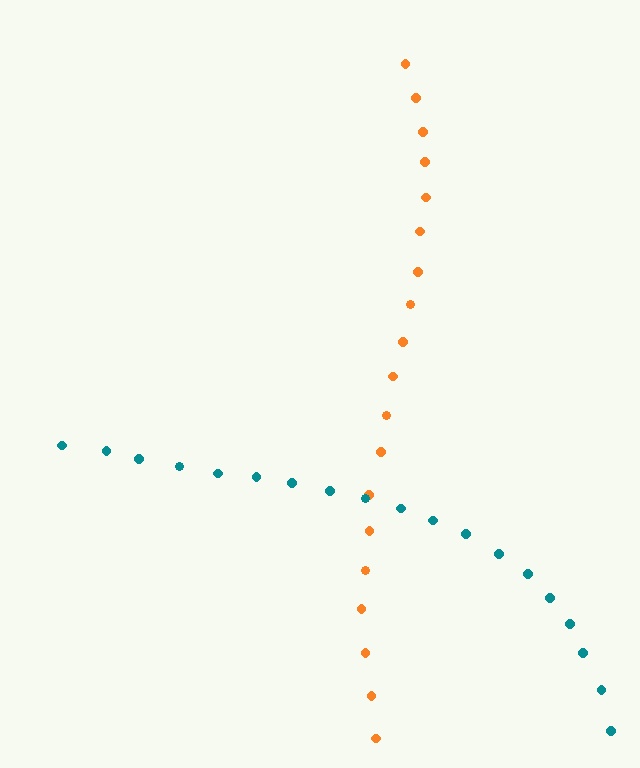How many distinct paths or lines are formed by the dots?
There are 2 distinct paths.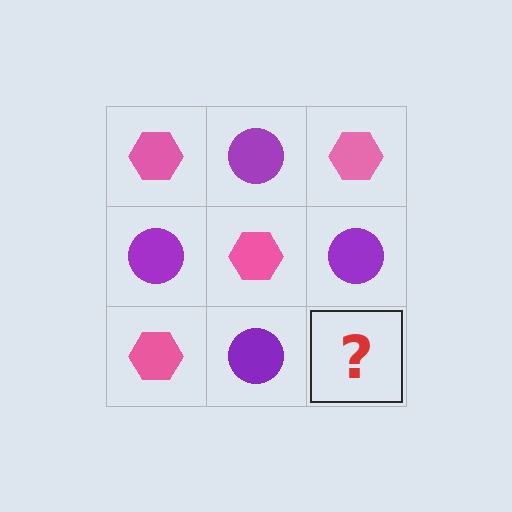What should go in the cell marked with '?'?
The missing cell should contain a pink hexagon.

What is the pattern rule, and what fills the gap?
The rule is that it alternates pink hexagon and purple circle in a checkerboard pattern. The gap should be filled with a pink hexagon.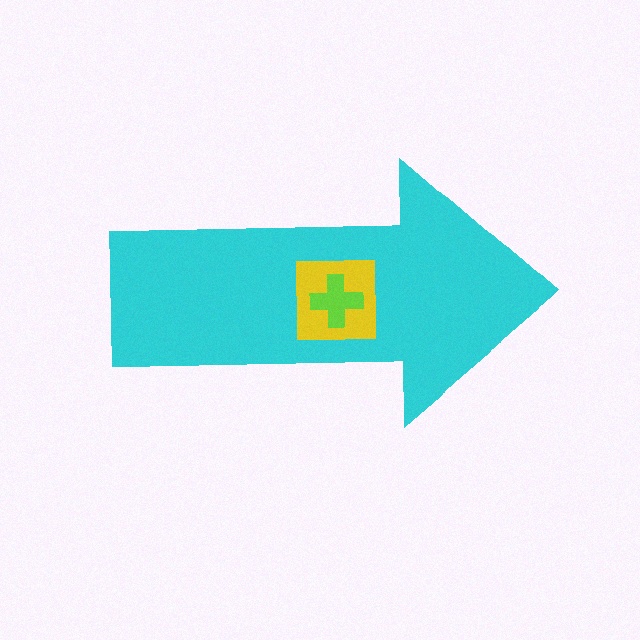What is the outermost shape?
The cyan arrow.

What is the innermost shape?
The lime cross.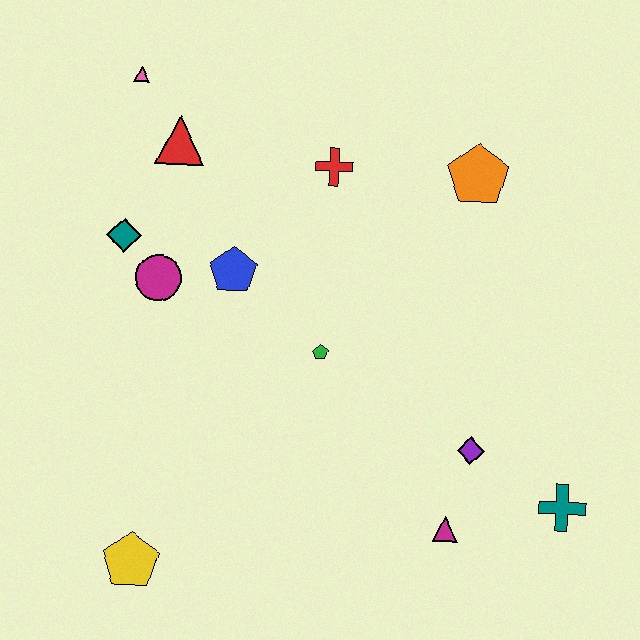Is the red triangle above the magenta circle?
Yes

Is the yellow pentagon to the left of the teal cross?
Yes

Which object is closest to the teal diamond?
The magenta circle is closest to the teal diamond.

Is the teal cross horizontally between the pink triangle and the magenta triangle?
No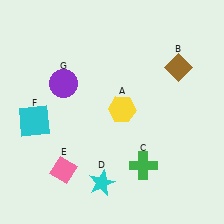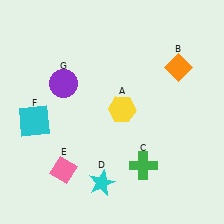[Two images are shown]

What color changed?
The diamond (B) changed from brown in Image 1 to orange in Image 2.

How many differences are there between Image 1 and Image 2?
There is 1 difference between the two images.